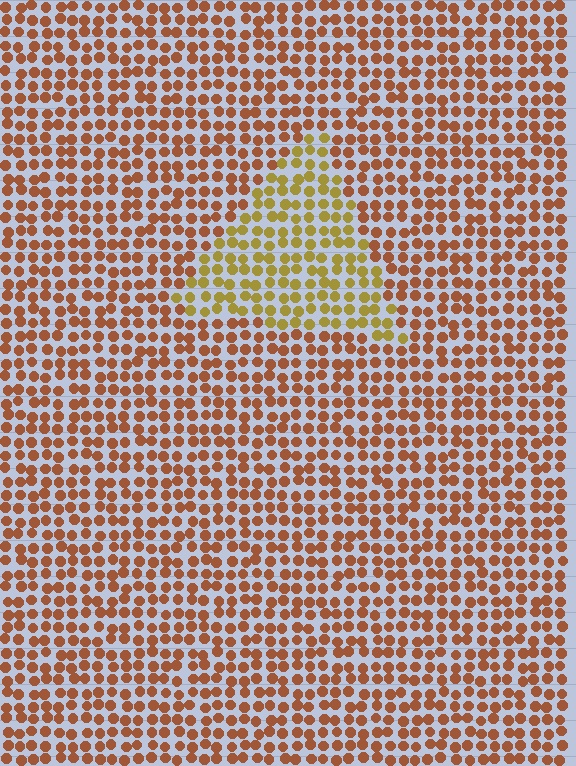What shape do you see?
I see a triangle.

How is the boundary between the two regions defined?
The boundary is defined purely by a slight shift in hue (about 35 degrees). Spacing, size, and orientation are identical on both sides.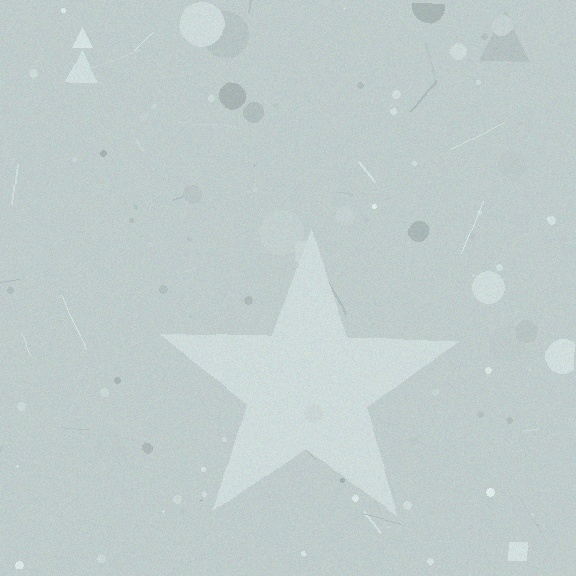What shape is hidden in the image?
A star is hidden in the image.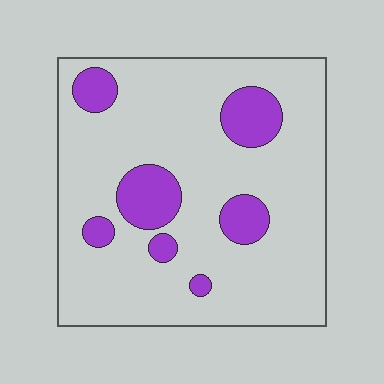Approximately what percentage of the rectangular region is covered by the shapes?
Approximately 15%.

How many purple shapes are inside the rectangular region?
7.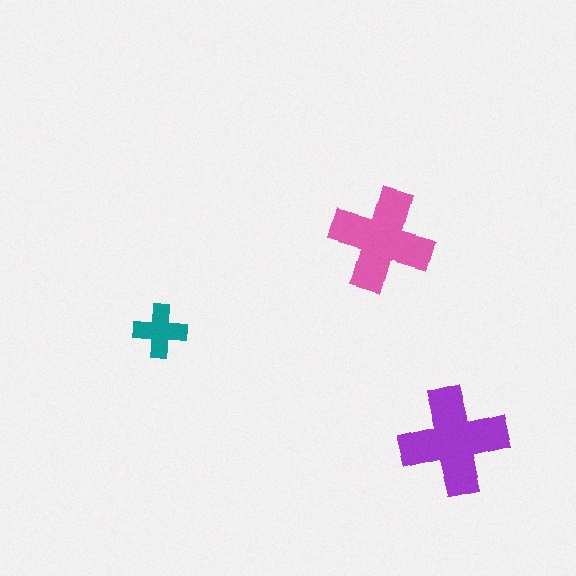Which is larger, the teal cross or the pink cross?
The pink one.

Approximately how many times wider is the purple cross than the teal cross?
About 2 times wider.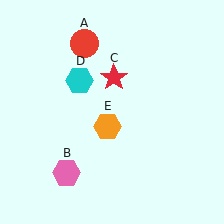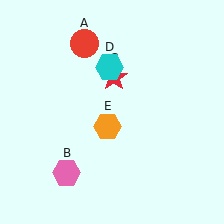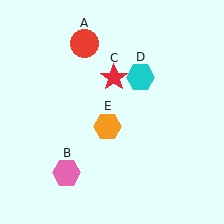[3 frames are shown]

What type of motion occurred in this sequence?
The cyan hexagon (object D) rotated clockwise around the center of the scene.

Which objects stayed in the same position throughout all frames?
Red circle (object A) and pink hexagon (object B) and red star (object C) and orange hexagon (object E) remained stationary.